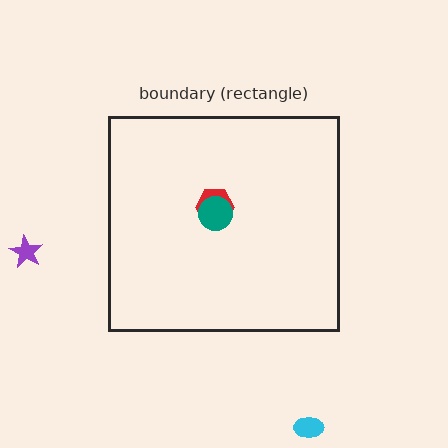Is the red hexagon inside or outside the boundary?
Inside.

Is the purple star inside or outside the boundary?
Outside.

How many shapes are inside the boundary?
2 inside, 2 outside.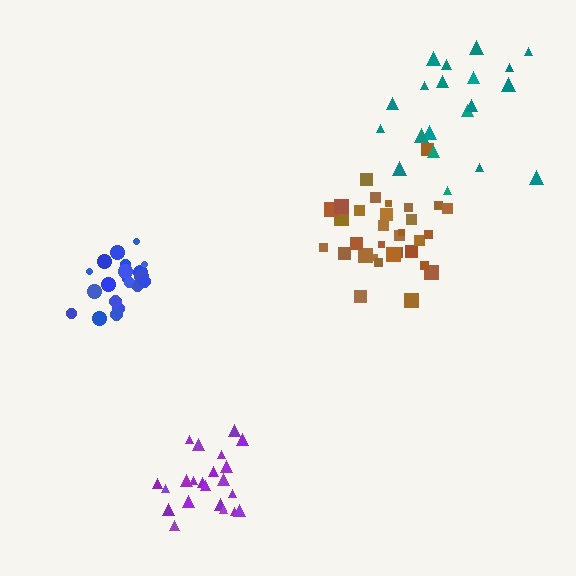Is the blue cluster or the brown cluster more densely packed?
Blue.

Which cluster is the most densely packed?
Blue.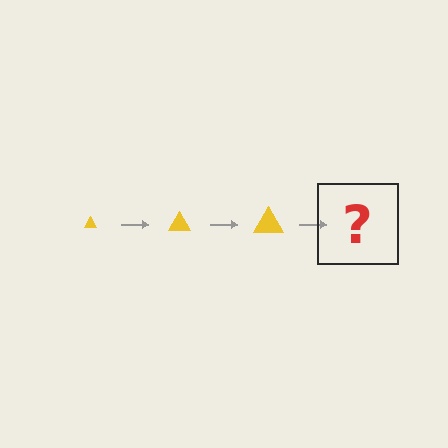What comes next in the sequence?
The next element should be a yellow triangle, larger than the previous one.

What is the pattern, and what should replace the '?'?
The pattern is that the triangle gets progressively larger each step. The '?' should be a yellow triangle, larger than the previous one.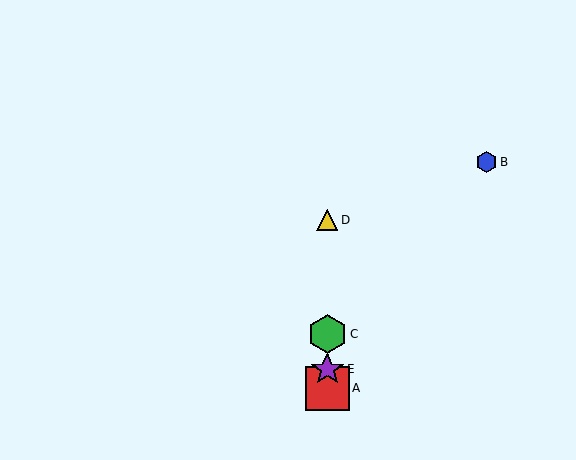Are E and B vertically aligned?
No, E is at x≈327 and B is at x≈487.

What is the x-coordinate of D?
Object D is at x≈327.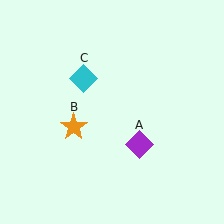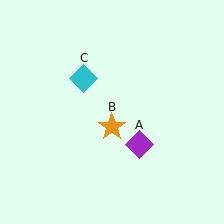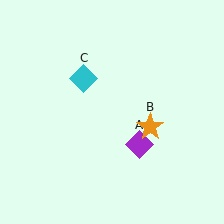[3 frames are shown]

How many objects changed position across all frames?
1 object changed position: orange star (object B).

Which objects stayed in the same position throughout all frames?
Purple diamond (object A) and cyan diamond (object C) remained stationary.